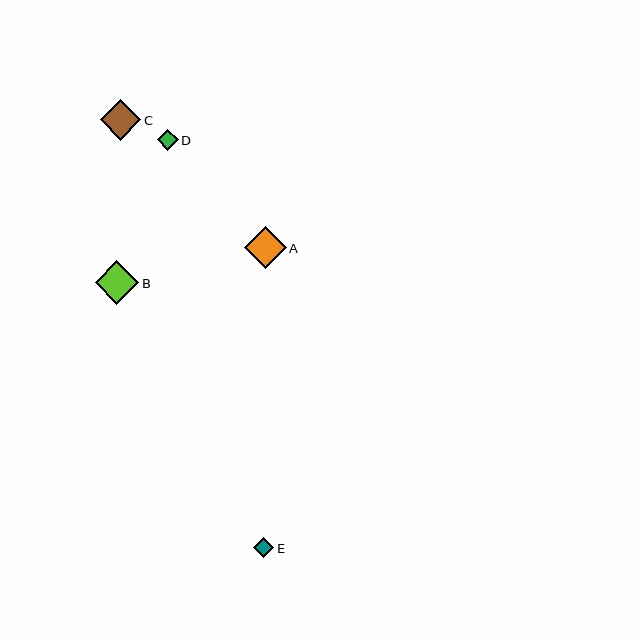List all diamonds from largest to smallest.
From largest to smallest: B, A, C, D, E.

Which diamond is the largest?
Diamond B is the largest with a size of approximately 44 pixels.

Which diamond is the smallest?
Diamond E is the smallest with a size of approximately 20 pixels.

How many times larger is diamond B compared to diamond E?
Diamond B is approximately 2.2 times the size of diamond E.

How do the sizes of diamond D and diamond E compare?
Diamond D and diamond E are approximately the same size.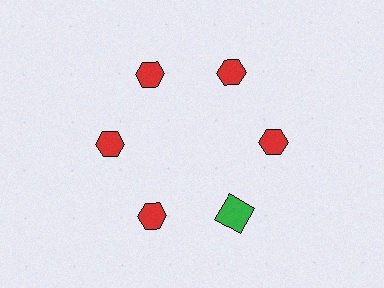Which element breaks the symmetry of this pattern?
The green square at roughly the 5 o'clock position breaks the symmetry. All other shapes are red hexagons.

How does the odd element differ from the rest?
It differs in both color (green instead of red) and shape (square instead of hexagon).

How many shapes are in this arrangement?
There are 6 shapes arranged in a ring pattern.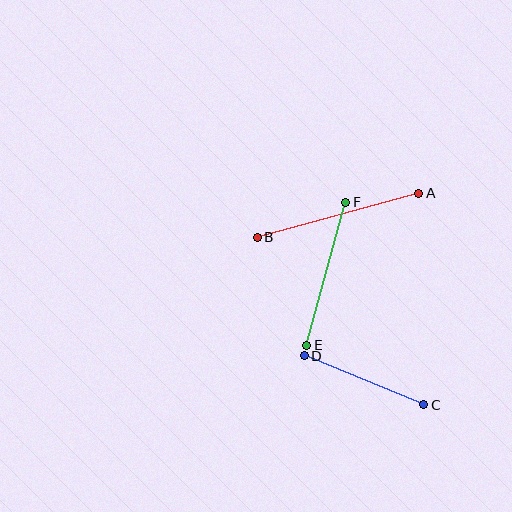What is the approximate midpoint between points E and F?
The midpoint is at approximately (326, 274) pixels.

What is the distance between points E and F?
The distance is approximately 148 pixels.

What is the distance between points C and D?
The distance is approximately 129 pixels.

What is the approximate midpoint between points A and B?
The midpoint is at approximately (338, 215) pixels.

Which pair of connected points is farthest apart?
Points A and B are farthest apart.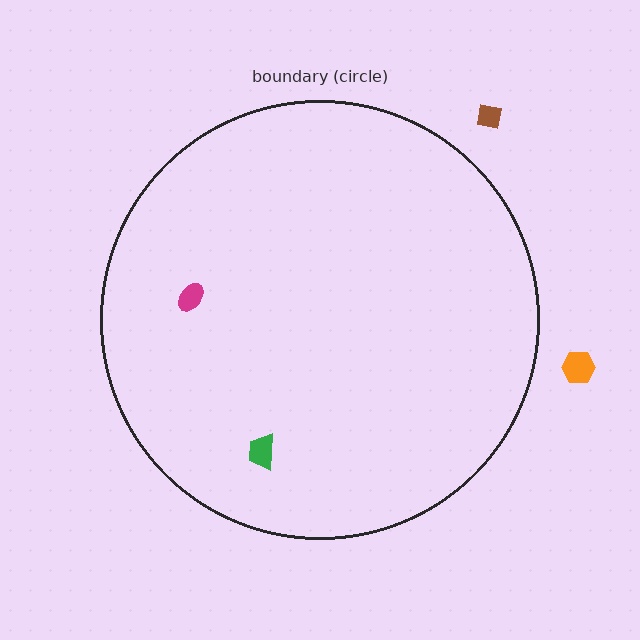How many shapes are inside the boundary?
2 inside, 2 outside.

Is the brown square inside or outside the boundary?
Outside.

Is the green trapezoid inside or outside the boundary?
Inside.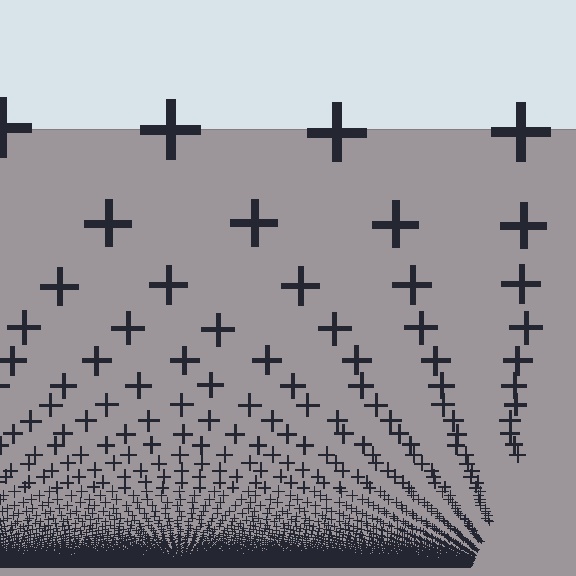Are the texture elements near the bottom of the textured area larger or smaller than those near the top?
Smaller. The gradient is inverted — elements near the bottom are smaller and denser.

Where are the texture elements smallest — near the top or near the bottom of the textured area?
Near the bottom.